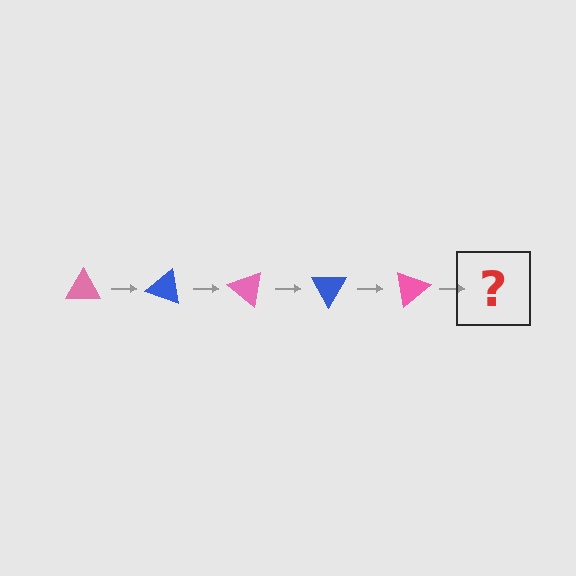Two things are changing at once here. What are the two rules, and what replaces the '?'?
The two rules are that it rotates 20 degrees each step and the color cycles through pink and blue. The '?' should be a blue triangle, rotated 100 degrees from the start.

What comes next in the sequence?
The next element should be a blue triangle, rotated 100 degrees from the start.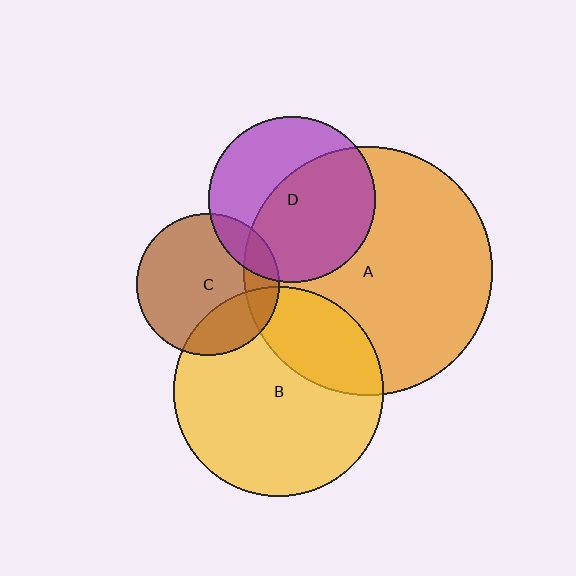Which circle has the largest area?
Circle A (orange).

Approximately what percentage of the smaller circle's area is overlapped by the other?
Approximately 15%.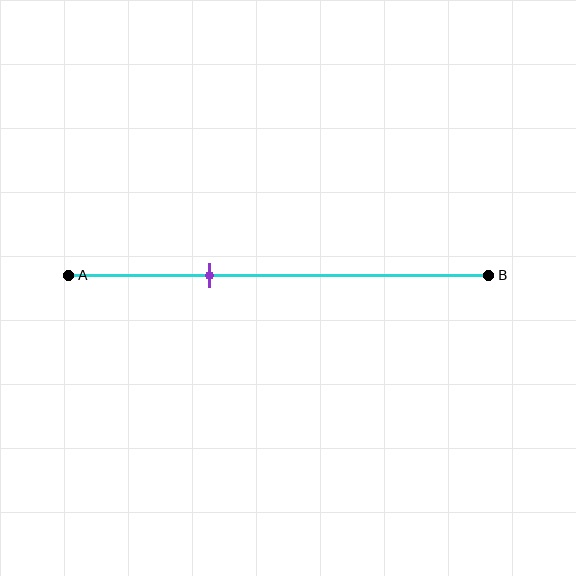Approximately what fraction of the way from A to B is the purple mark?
The purple mark is approximately 35% of the way from A to B.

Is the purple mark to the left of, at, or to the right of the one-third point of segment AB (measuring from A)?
The purple mark is approximately at the one-third point of segment AB.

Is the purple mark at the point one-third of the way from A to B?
Yes, the mark is approximately at the one-third point.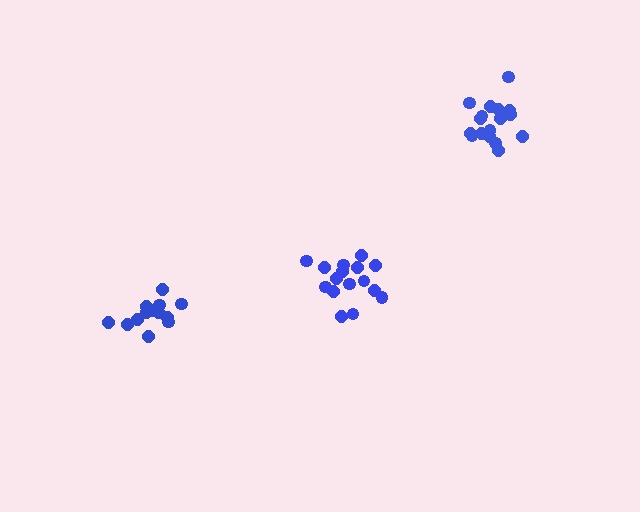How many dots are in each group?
Group 1: 16 dots, Group 2: 14 dots, Group 3: 17 dots (47 total).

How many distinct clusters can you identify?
There are 3 distinct clusters.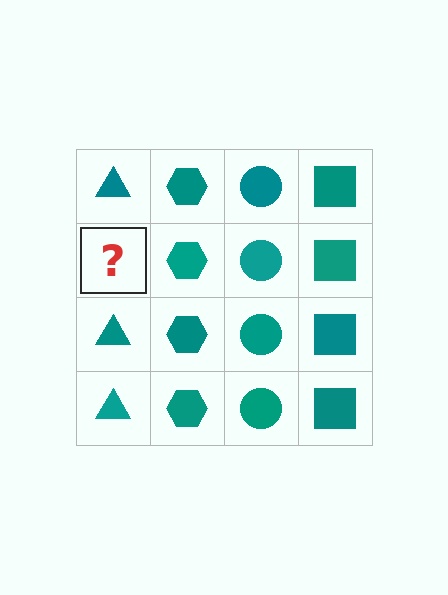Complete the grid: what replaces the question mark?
The question mark should be replaced with a teal triangle.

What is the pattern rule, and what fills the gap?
The rule is that each column has a consistent shape. The gap should be filled with a teal triangle.